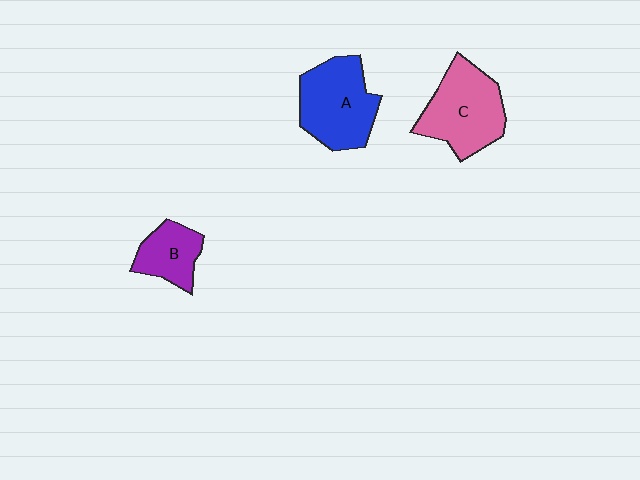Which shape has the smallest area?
Shape B (purple).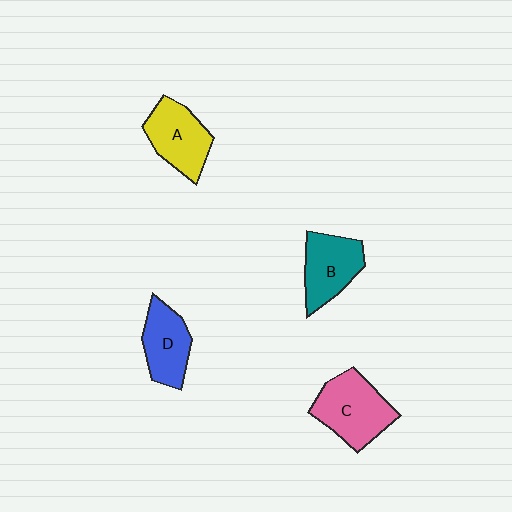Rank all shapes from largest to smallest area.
From largest to smallest: C (pink), A (yellow), B (teal), D (blue).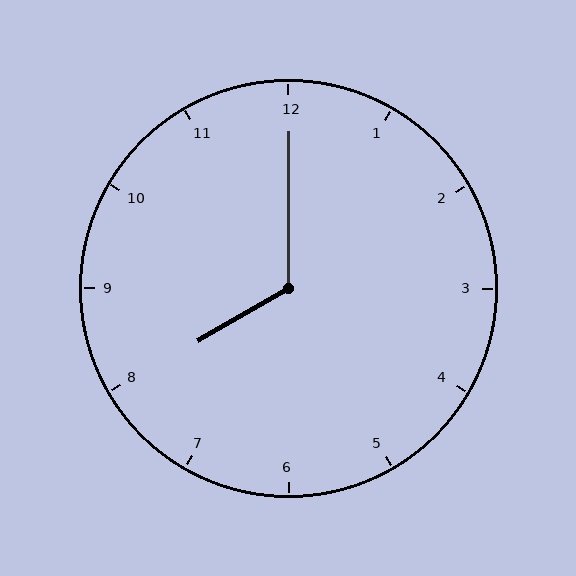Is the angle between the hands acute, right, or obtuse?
It is obtuse.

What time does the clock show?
8:00.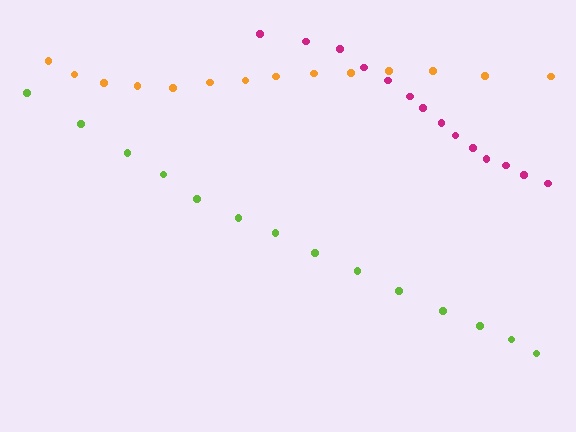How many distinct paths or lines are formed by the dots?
There are 3 distinct paths.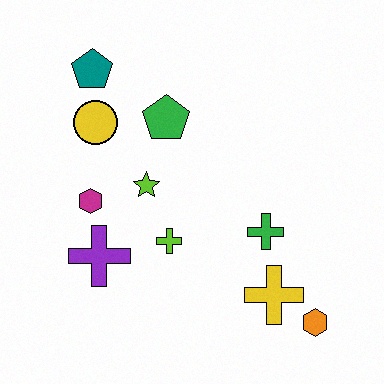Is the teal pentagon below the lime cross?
No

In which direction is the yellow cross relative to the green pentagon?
The yellow cross is below the green pentagon.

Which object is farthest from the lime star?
The orange hexagon is farthest from the lime star.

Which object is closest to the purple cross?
The magenta hexagon is closest to the purple cross.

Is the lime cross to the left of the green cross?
Yes